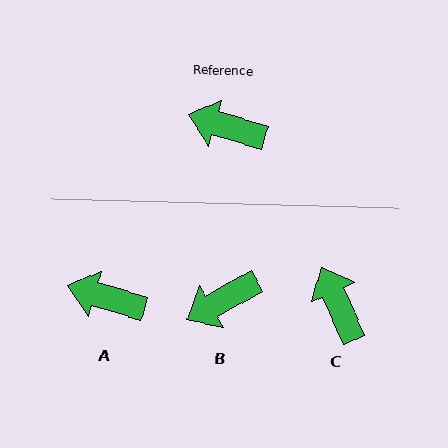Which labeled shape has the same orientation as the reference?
A.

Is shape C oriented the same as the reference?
No, it is off by about 49 degrees.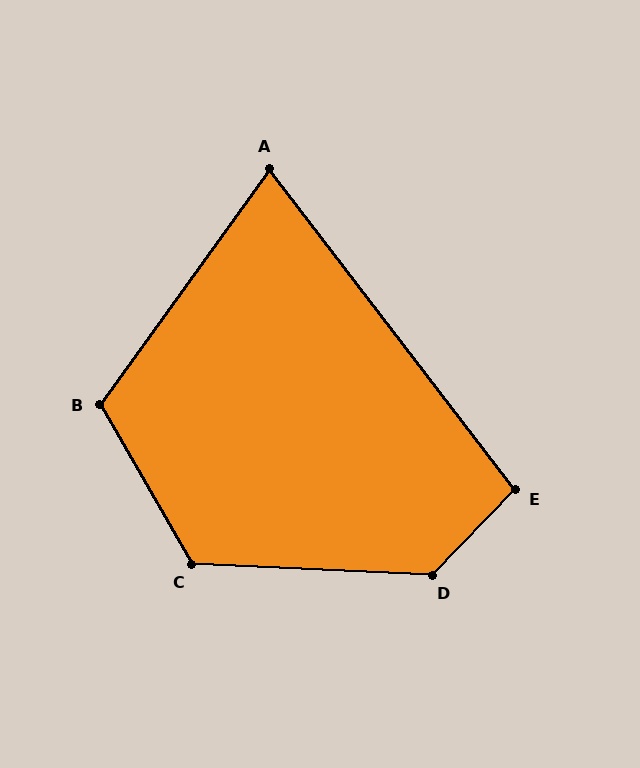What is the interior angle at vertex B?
Approximately 114 degrees (obtuse).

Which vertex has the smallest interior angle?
A, at approximately 73 degrees.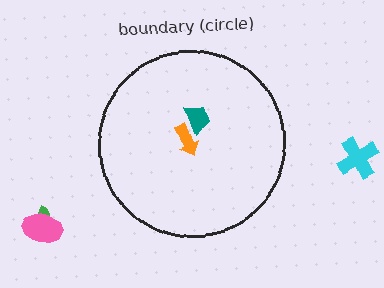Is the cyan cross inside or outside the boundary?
Outside.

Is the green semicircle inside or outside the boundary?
Outside.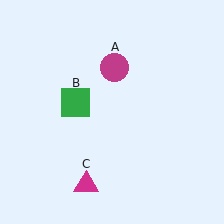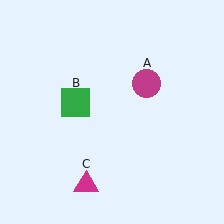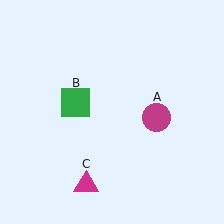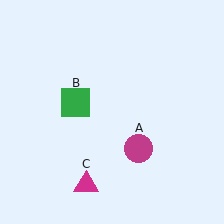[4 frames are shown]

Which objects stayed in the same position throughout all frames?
Green square (object B) and magenta triangle (object C) remained stationary.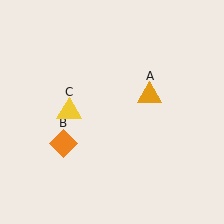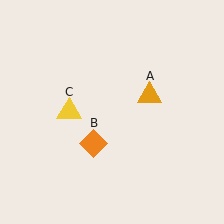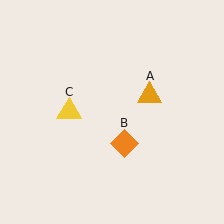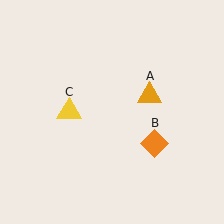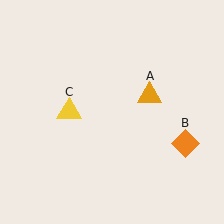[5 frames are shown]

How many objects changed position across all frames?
1 object changed position: orange diamond (object B).